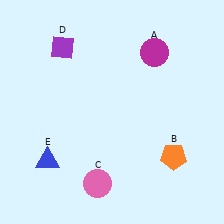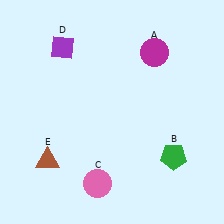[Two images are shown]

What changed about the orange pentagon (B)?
In Image 1, B is orange. In Image 2, it changed to green.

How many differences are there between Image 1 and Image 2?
There are 2 differences between the two images.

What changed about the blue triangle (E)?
In Image 1, E is blue. In Image 2, it changed to brown.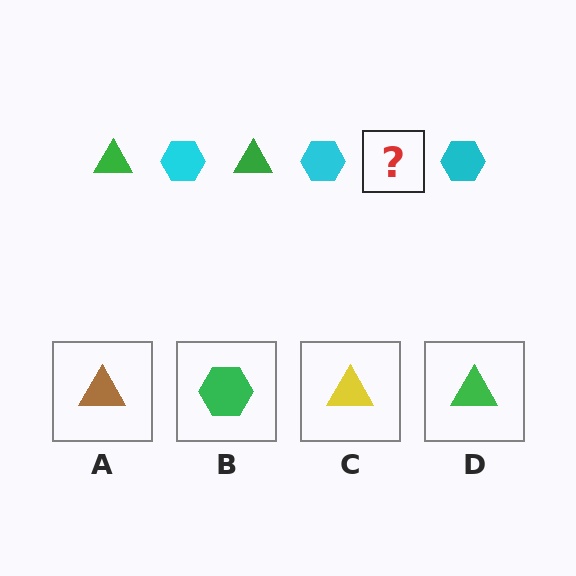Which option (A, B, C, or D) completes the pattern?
D.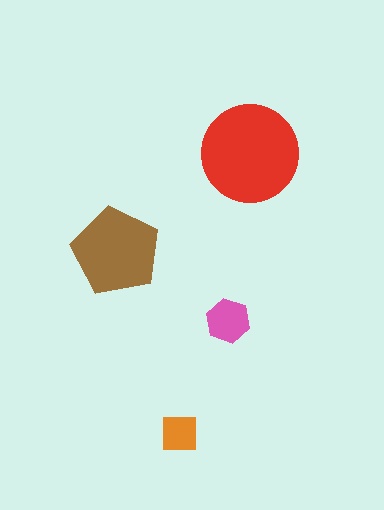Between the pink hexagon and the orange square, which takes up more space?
The pink hexagon.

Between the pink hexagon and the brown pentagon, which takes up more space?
The brown pentagon.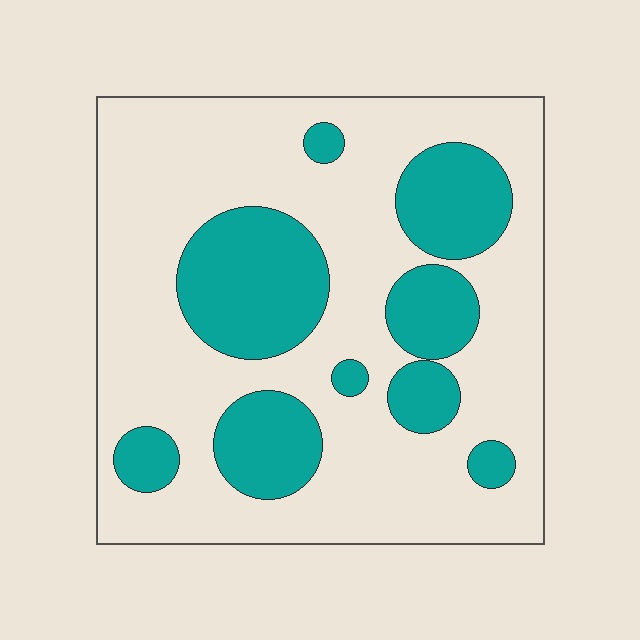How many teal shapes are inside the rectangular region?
9.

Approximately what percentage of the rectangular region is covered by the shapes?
Approximately 30%.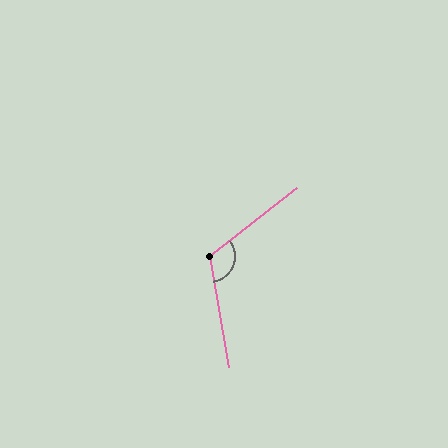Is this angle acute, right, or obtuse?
It is obtuse.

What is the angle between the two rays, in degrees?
Approximately 118 degrees.